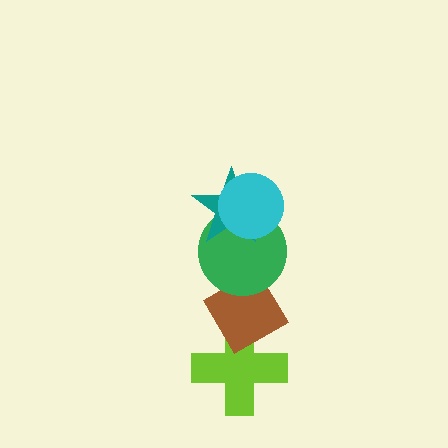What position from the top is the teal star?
The teal star is 2nd from the top.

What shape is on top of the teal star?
The cyan circle is on top of the teal star.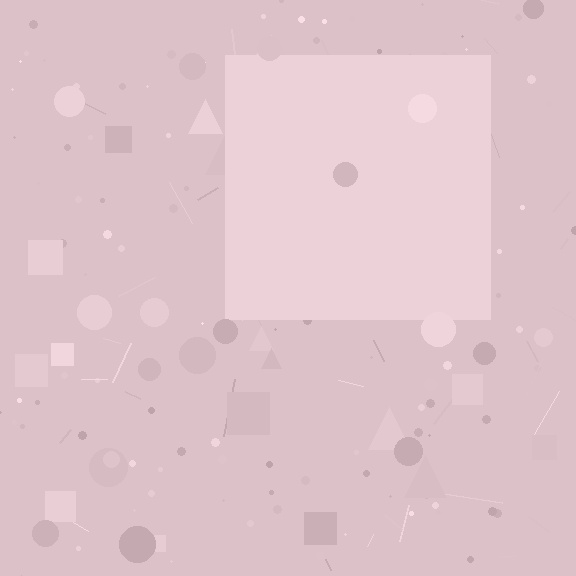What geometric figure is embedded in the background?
A square is embedded in the background.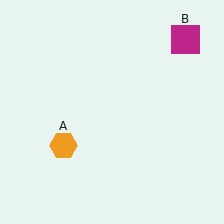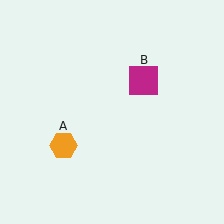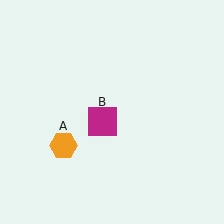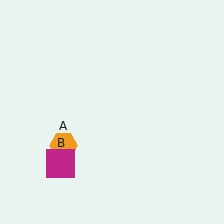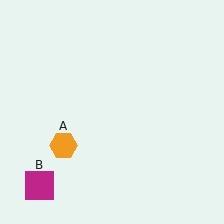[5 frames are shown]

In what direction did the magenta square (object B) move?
The magenta square (object B) moved down and to the left.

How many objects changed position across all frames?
1 object changed position: magenta square (object B).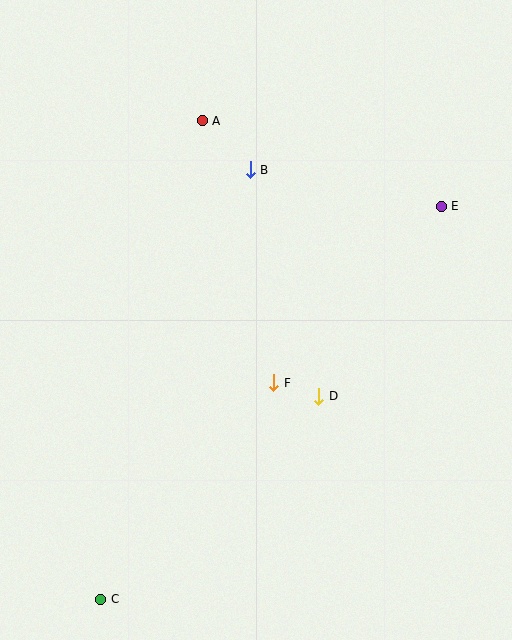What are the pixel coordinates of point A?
Point A is at (202, 121).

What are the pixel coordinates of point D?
Point D is at (319, 396).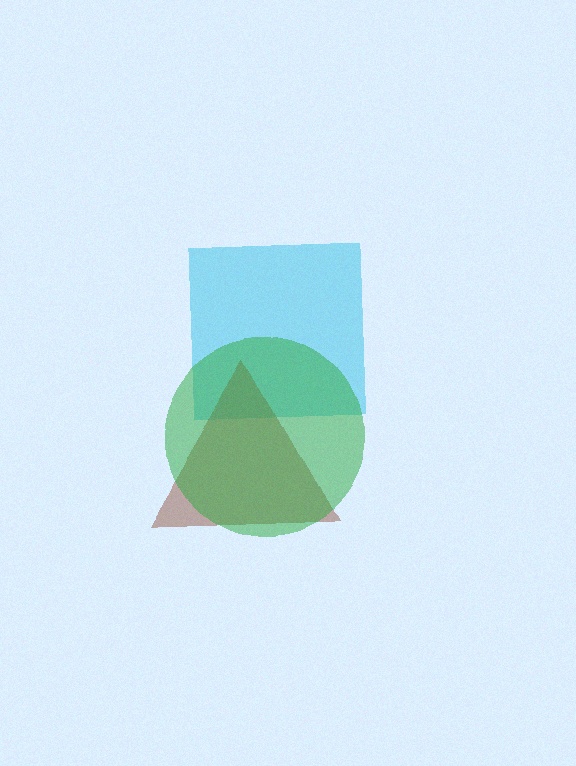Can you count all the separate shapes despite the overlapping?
Yes, there are 3 separate shapes.